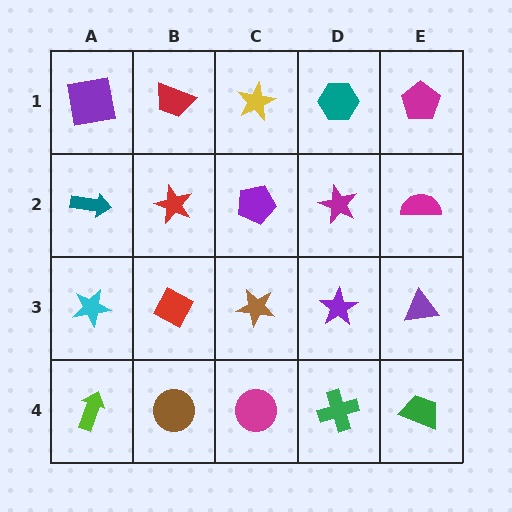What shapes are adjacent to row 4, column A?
A cyan star (row 3, column A), a brown circle (row 4, column B).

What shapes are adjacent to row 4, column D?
A purple star (row 3, column D), a magenta circle (row 4, column C), a green trapezoid (row 4, column E).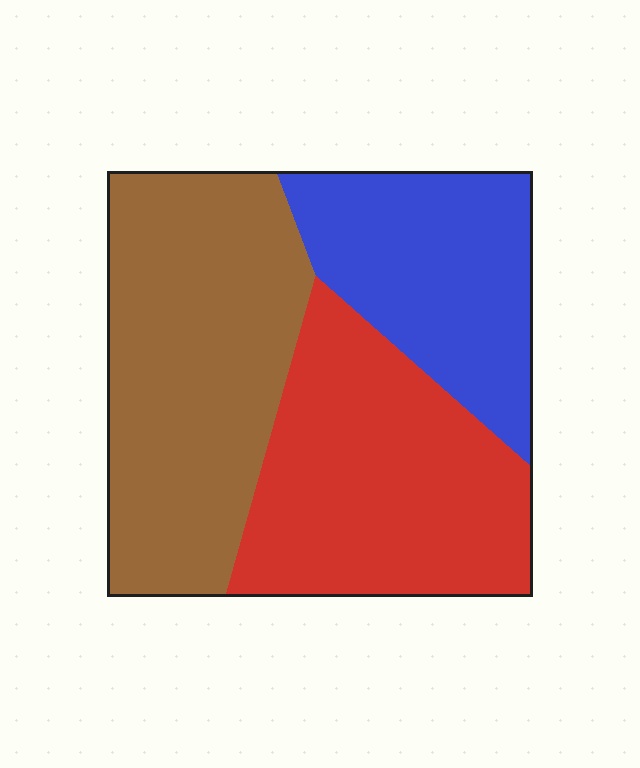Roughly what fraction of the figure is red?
Red covers 35% of the figure.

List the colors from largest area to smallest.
From largest to smallest: brown, red, blue.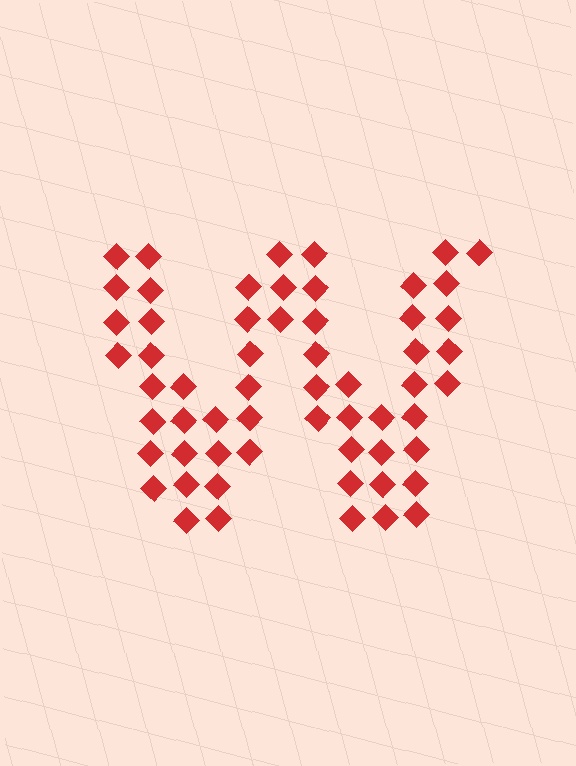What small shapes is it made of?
It is made of small diamonds.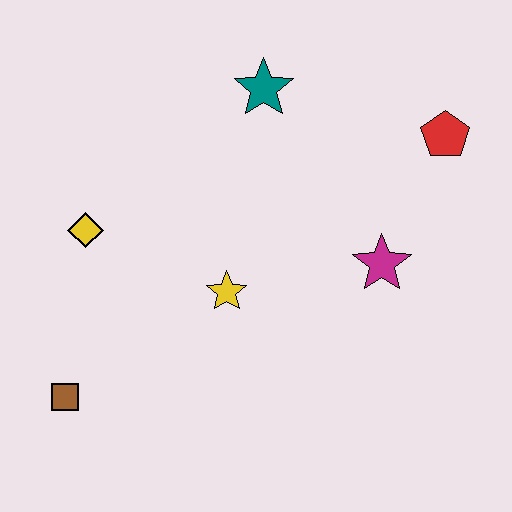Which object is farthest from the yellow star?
The red pentagon is farthest from the yellow star.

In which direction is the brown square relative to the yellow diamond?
The brown square is below the yellow diamond.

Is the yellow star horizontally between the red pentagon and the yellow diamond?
Yes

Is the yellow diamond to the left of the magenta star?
Yes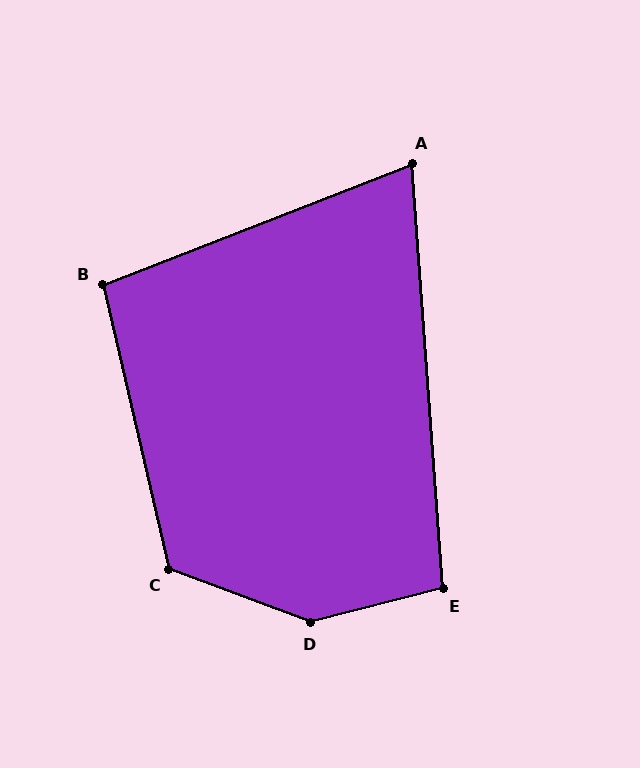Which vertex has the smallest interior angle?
A, at approximately 73 degrees.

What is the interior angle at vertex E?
Approximately 100 degrees (obtuse).